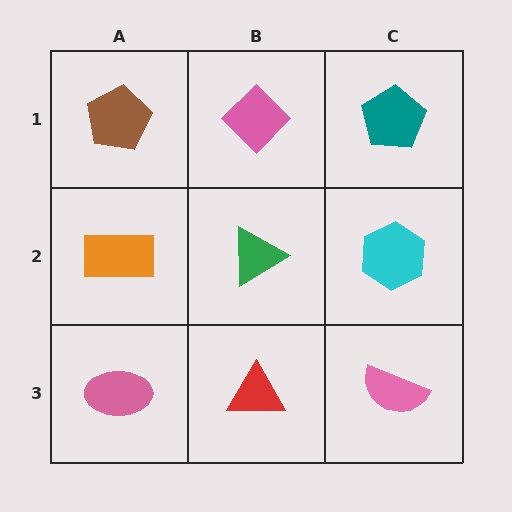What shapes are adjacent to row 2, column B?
A pink diamond (row 1, column B), a red triangle (row 3, column B), an orange rectangle (row 2, column A), a cyan hexagon (row 2, column C).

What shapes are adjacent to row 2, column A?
A brown pentagon (row 1, column A), a pink ellipse (row 3, column A), a green triangle (row 2, column B).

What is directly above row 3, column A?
An orange rectangle.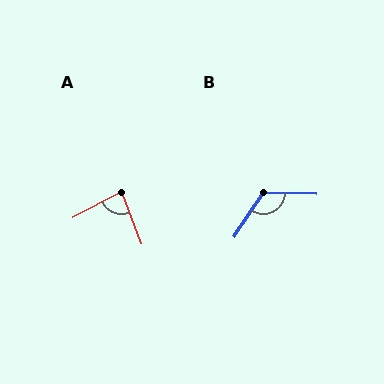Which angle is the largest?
B, at approximately 122 degrees.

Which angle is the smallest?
A, at approximately 83 degrees.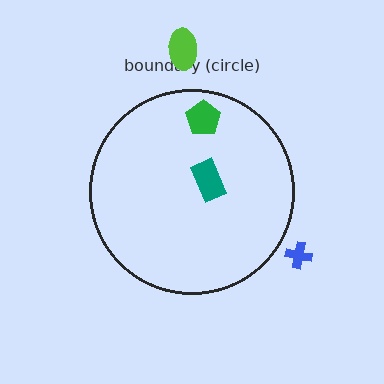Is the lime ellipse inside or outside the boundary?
Outside.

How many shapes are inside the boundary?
2 inside, 2 outside.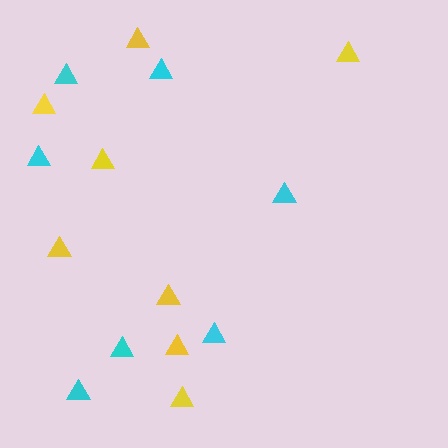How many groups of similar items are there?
There are 2 groups: one group of yellow triangles (8) and one group of cyan triangles (7).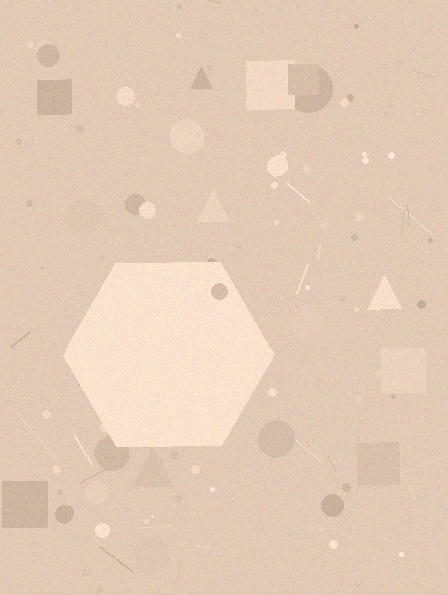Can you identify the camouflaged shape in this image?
The camouflaged shape is a hexagon.